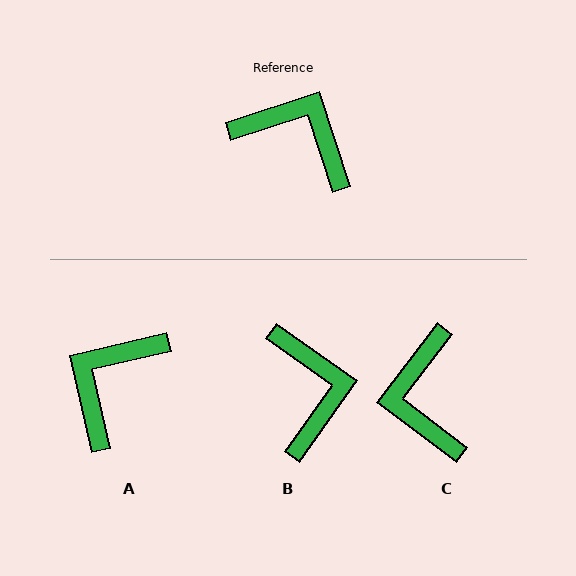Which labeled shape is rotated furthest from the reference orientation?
C, about 125 degrees away.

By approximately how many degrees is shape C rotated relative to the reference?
Approximately 125 degrees counter-clockwise.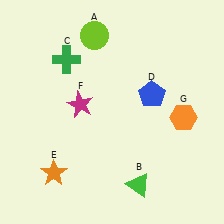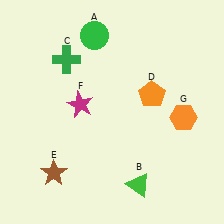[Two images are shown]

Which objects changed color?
A changed from lime to green. D changed from blue to orange. E changed from orange to brown.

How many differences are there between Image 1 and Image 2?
There are 3 differences between the two images.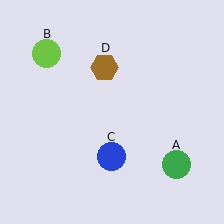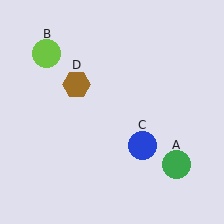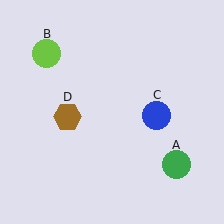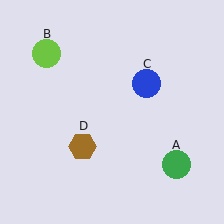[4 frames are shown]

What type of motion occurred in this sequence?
The blue circle (object C), brown hexagon (object D) rotated counterclockwise around the center of the scene.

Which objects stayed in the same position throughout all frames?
Green circle (object A) and lime circle (object B) remained stationary.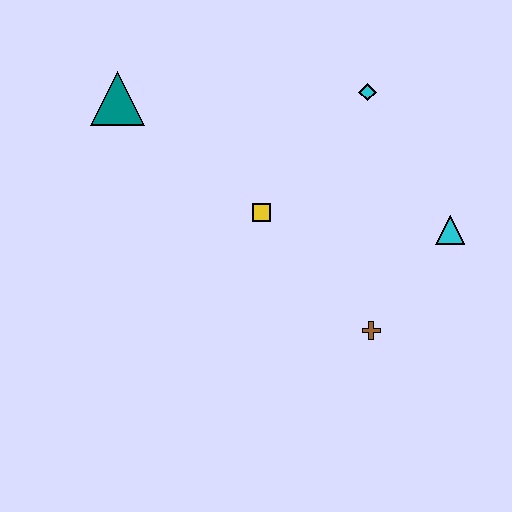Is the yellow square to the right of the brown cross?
No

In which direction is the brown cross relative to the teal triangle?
The brown cross is to the right of the teal triangle.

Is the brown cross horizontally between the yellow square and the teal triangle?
No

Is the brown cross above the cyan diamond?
No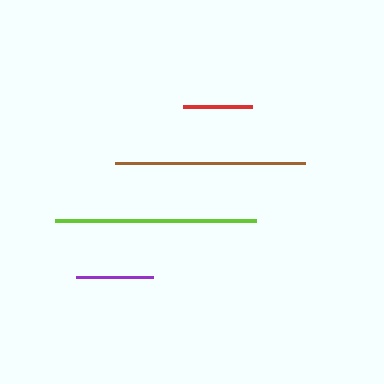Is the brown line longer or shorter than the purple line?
The brown line is longer than the purple line.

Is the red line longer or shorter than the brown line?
The brown line is longer than the red line.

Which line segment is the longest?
The lime line is the longest at approximately 201 pixels.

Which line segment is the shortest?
The red line is the shortest at approximately 69 pixels.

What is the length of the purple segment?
The purple segment is approximately 77 pixels long.